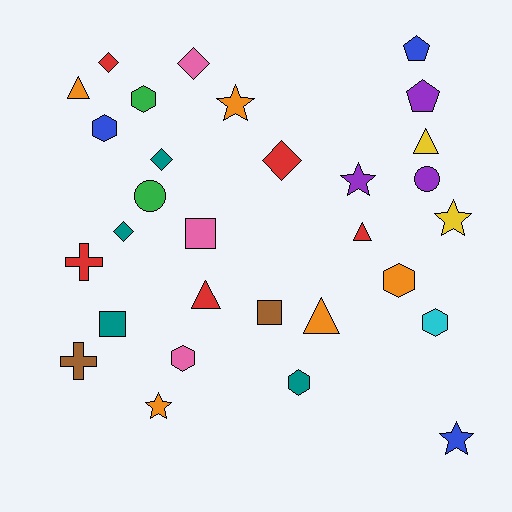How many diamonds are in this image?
There are 5 diamonds.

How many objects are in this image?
There are 30 objects.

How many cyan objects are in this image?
There is 1 cyan object.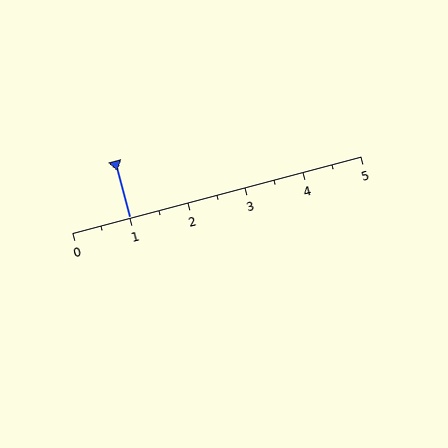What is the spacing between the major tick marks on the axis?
The major ticks are spaced 1 apart.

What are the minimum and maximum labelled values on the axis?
The axis runs from 0 to 5.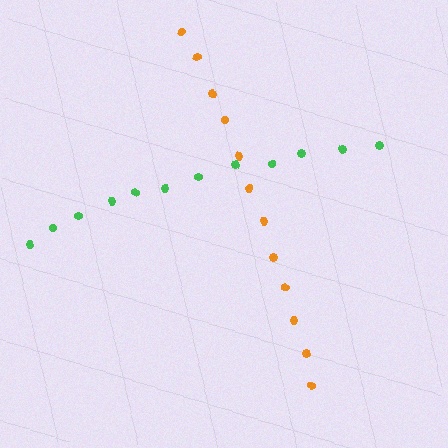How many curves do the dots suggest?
There are 2 distinct paths.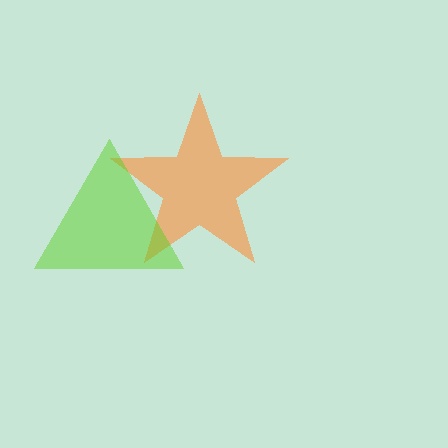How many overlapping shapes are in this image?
There are 2 overlapping shapes in the image.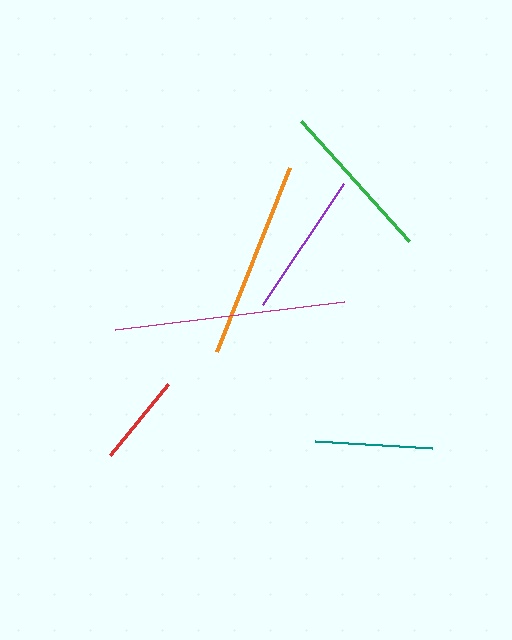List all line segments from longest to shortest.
From longest to shortest: magenta, orange, green, purple, teal, red.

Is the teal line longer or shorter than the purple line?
The purple line is longer than the teal line.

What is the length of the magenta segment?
The magenta segment is approximately 231 pixels long.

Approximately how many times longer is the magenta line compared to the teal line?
The magenta line is approximately 2.0 times the length of the teal line.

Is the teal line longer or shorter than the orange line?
The orange line is longer than the teal line.